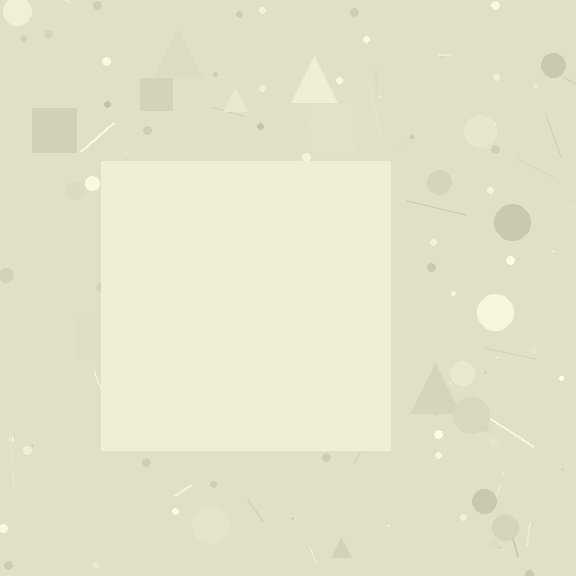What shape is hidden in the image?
A square is hidden in the image.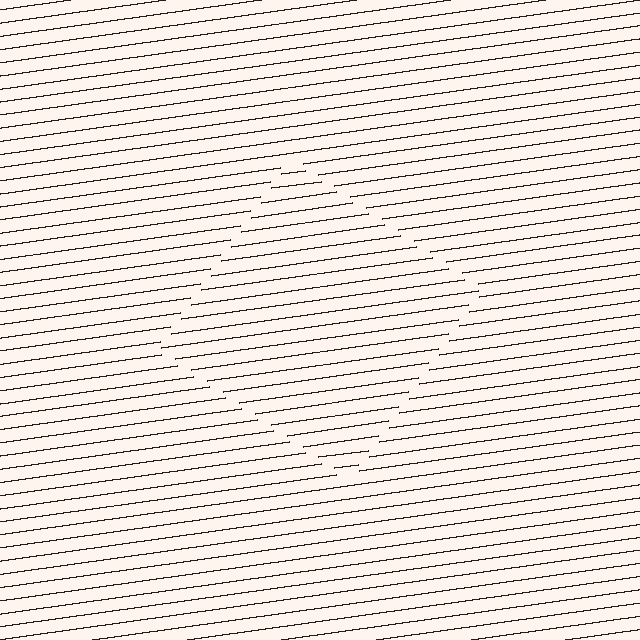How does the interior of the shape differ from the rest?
The interior of the shape contains the same grating, shifted by half a period — the contour is defined by the phase discontinuity where line-ends from the inner and outer gratings abut.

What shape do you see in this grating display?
An illusory square. The interior of the shape contains the same grating, shifted by half a period — the contour is defined by the phase discontinuity where line-ends from the inner and outer gratings abut.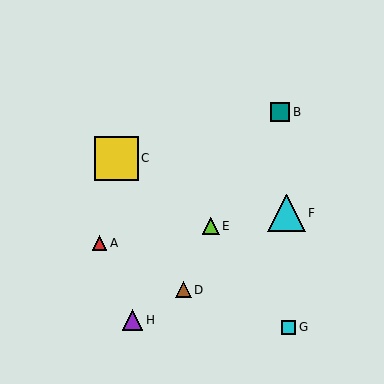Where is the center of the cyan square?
The center of the cyan square is at (289, 327).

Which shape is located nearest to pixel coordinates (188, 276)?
The brown triangle (labeled D) at (183, 290) is nearest to that location.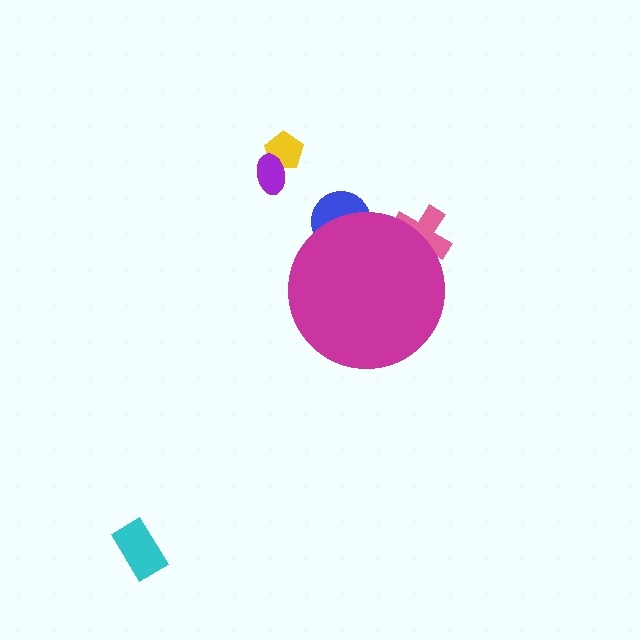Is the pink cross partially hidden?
Yes, the pink cross is partially hidden behind the magenta circle.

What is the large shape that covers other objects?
A magenta circle.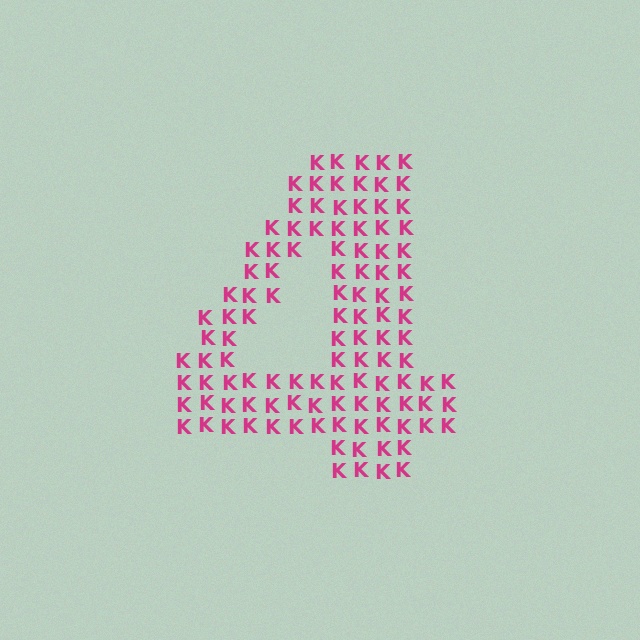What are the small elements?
The small elements are letter K's.